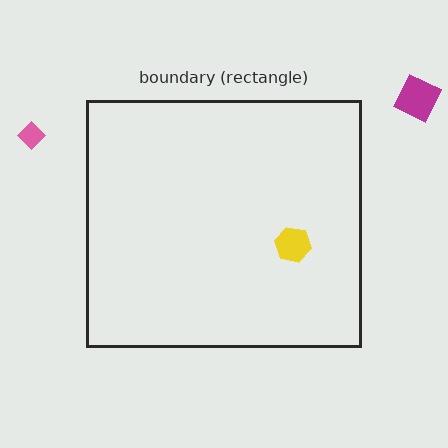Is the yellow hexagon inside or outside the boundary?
Inside.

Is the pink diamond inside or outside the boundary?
Outside.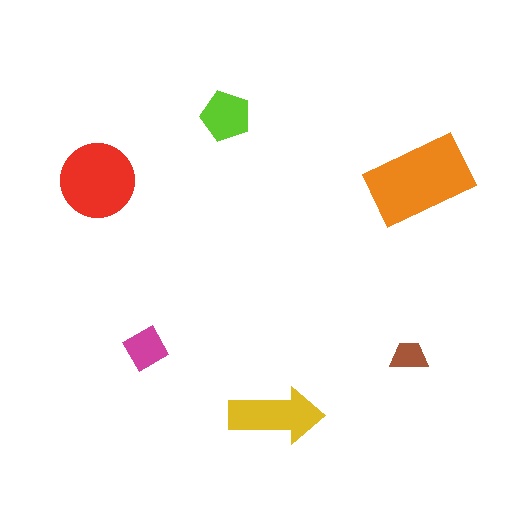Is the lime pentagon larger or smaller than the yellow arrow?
Smaller.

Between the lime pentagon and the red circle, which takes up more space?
The red circle.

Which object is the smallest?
The brown trapezoid.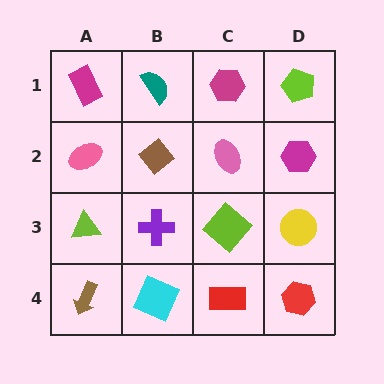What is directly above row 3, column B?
A brown diamond.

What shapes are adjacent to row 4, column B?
A purple cross (row 3, column B), a brown arrow (row 4, column A), a red rectangle (row 4, column C).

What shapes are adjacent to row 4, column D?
A yellow circle (row 3, column D), a red rectangle (row 4, column C).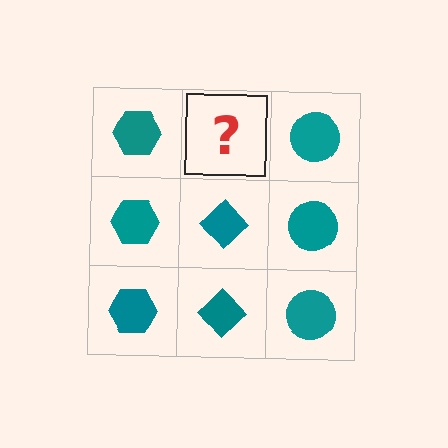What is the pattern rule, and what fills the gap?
The rule is that each column has a consistent shape. The gap should be filled with a teal diamond.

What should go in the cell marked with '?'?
The missing cell should contain a teal diamond.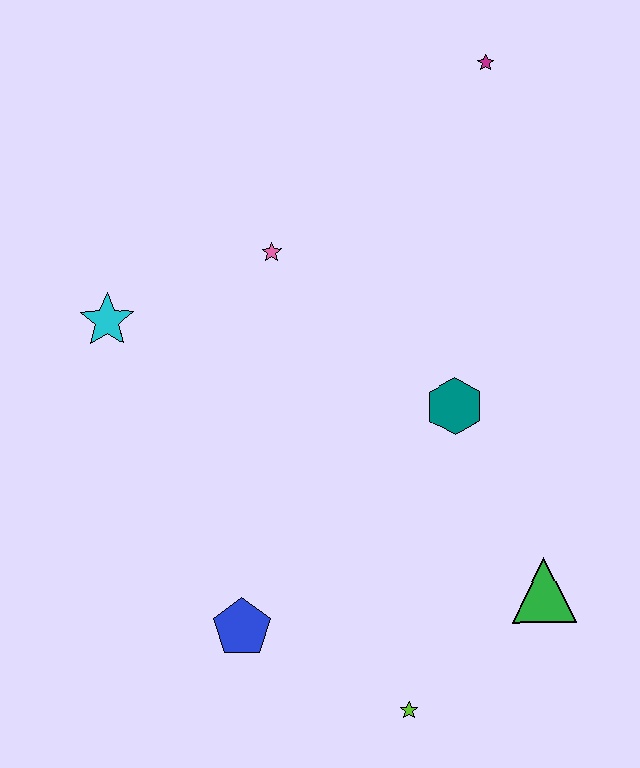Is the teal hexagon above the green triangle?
Yes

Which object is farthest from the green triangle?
The magenta star is farthest from the green triangle.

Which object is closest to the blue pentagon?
The lime star is closest to the blue pentagon.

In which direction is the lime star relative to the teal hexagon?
The lime star is below the teal hexagon.